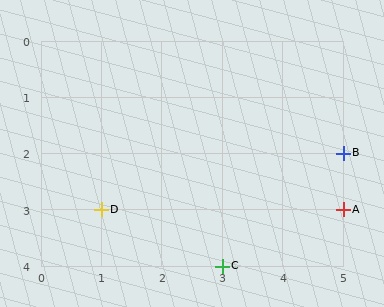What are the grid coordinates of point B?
Point B is at grid coordinates (5, 2).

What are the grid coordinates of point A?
Point A is at grid coordinates (5, 3).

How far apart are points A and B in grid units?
Points A and B are 1 row apart.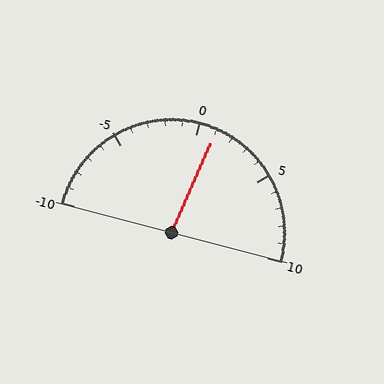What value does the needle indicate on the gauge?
The needle indicates approximately 1.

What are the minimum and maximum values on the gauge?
The gauge ranges from -10 to 10.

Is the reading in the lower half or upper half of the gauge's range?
The reading is in the upper half of the range (-10 to 10).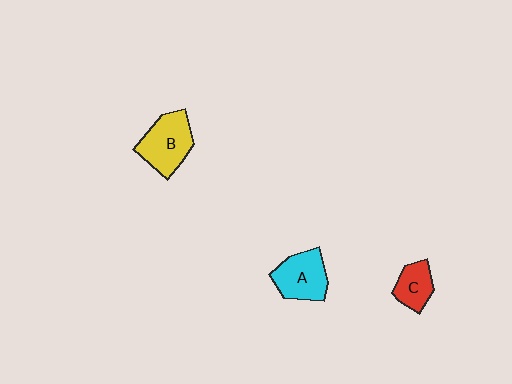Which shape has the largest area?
Shape B (yellow).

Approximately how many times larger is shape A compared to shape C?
Approximately 1.5 times.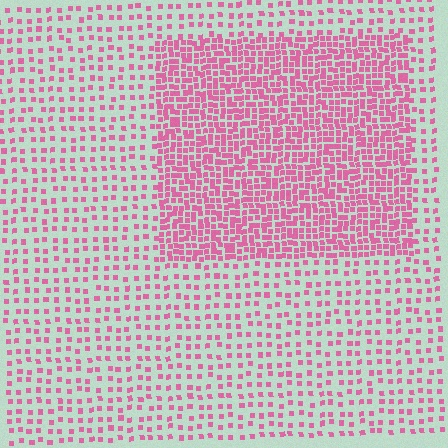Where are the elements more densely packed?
The elements are more densely packed inside the rectangle boundary.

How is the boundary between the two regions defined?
The boundary is defined by a change in element density (approximately 2.5x ratio). All elements are the same color, size, and shape.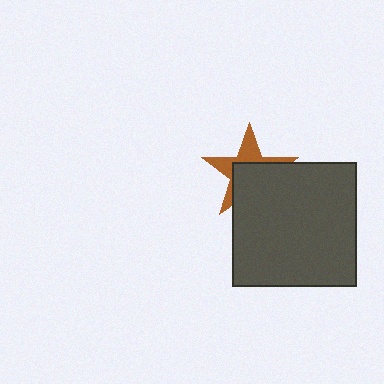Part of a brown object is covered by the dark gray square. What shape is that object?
It is a star.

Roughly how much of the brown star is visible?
A small part of it is visible (roughly 41%).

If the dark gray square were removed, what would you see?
You would see the complete brown star.